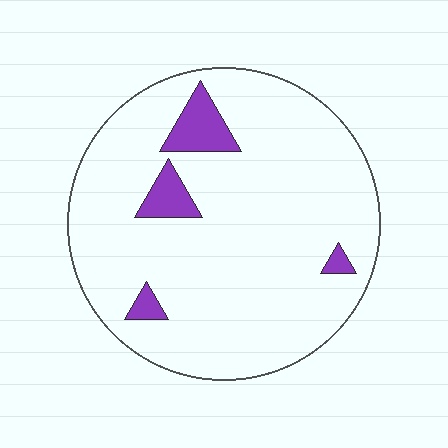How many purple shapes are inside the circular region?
4.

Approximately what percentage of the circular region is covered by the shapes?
Approximately 10%.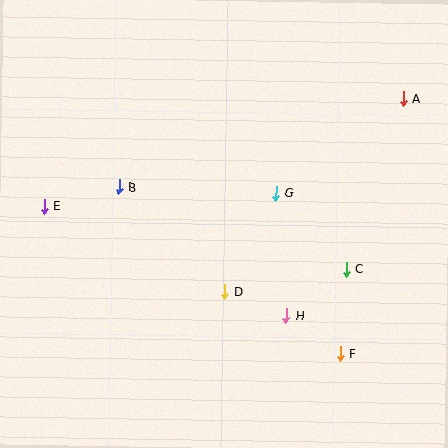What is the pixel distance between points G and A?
The distance between G and A is 159 pixels.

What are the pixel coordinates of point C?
Point C is at (346, 269).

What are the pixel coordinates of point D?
Point D is at (225, 292).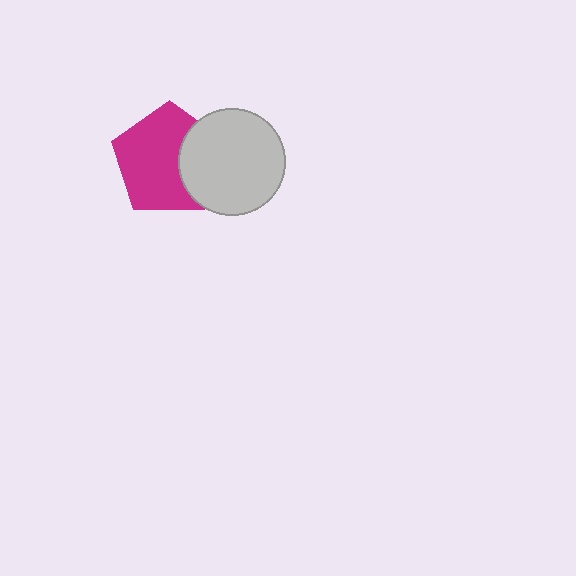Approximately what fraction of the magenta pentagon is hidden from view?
Roughly 30% of the magenta pentagon is hidden behind the light gray circle.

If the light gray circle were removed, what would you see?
You would see the complete magenta pentagon.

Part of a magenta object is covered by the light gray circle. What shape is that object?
It is a pentagon.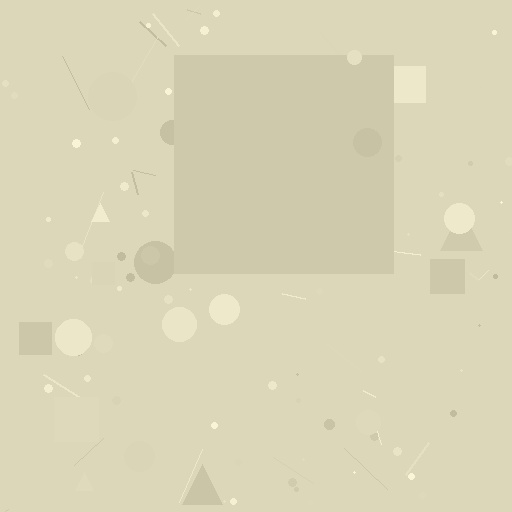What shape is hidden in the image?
A square is hidden in the image.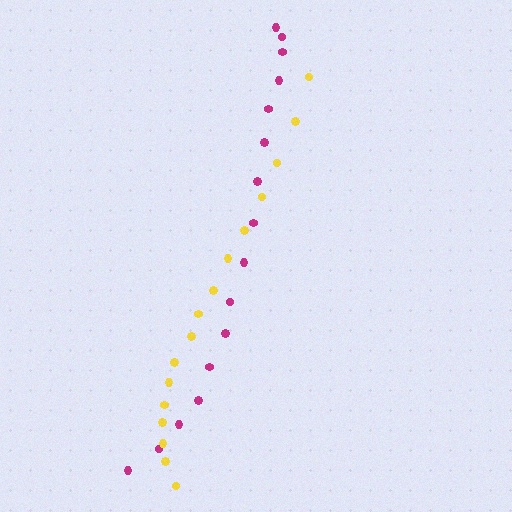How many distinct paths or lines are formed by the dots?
There are 2 distinct paths.